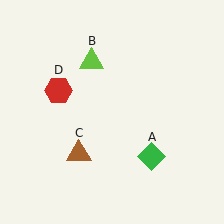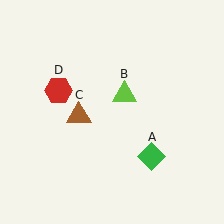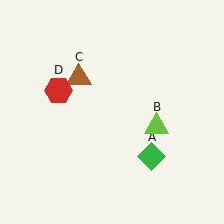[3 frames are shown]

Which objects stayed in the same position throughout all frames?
Green diamond (object A) and red hexagon (object D) remained stationary.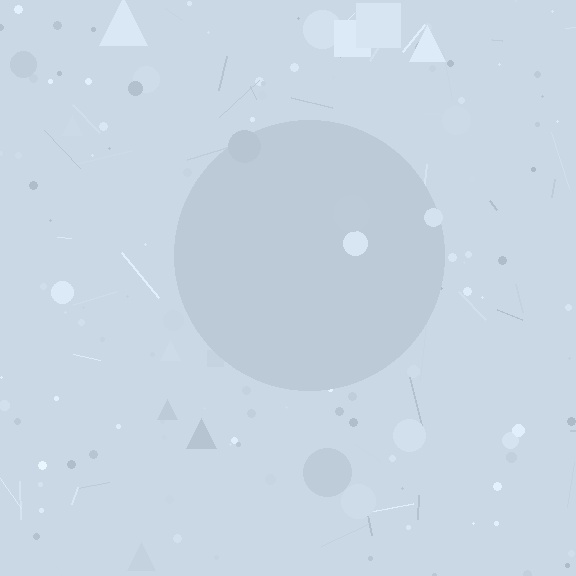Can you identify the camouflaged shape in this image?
The camouflaged shape is a circle.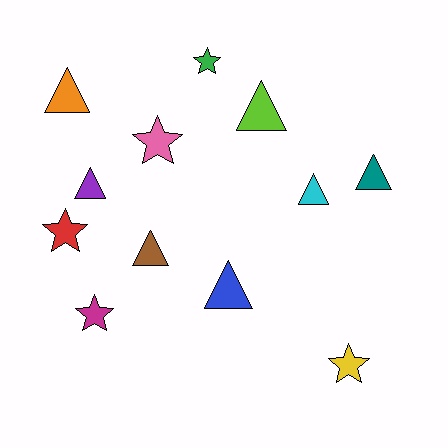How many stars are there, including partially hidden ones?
There are 5 stars.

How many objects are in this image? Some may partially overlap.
There are 12 objects.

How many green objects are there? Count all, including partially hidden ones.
There is 1 green object.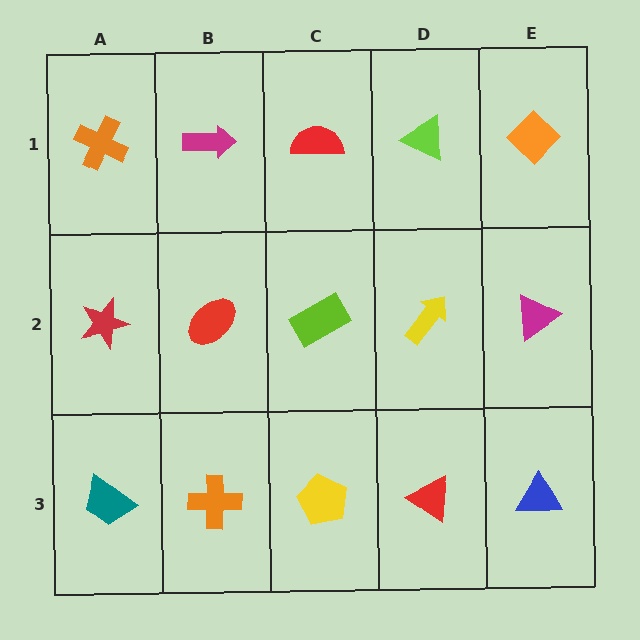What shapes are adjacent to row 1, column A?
A red star (row 2, column A), a magenta arrow (row 1, column B).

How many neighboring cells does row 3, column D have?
3.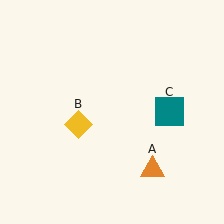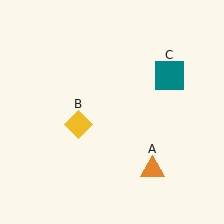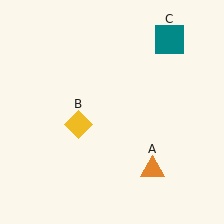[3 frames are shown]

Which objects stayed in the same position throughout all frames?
Orange triangle (object A) and yellow diamond (object B) remained stationary.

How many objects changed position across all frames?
1 object changed position: teal square (object C).